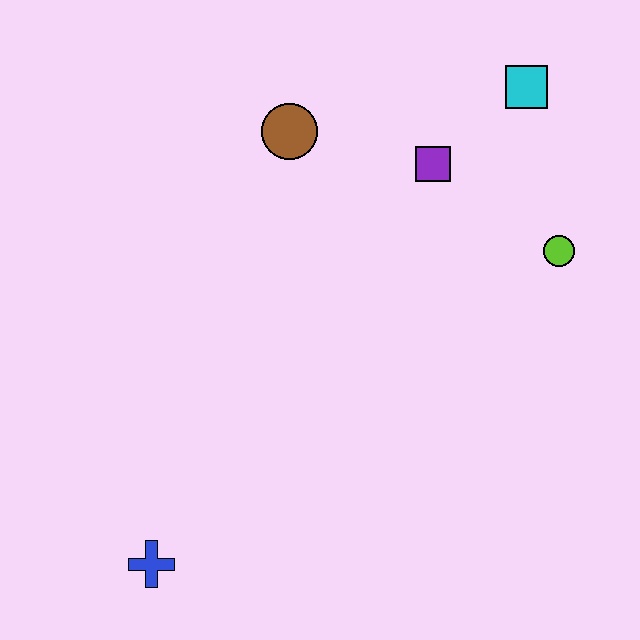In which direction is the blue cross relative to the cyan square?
The blue cross is below the cyan square.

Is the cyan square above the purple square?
Yes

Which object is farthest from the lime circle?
The blue cross is farthest from the lime circle.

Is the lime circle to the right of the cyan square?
Yes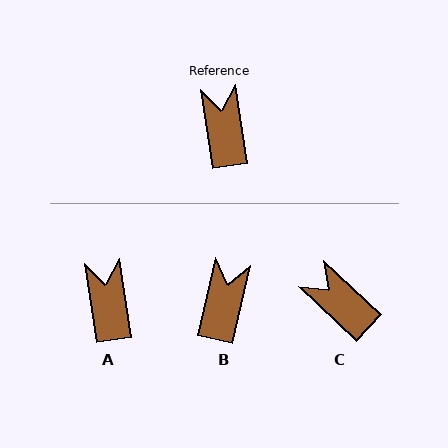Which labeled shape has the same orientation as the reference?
A.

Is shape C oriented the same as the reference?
No, it is off by about 38 degrees.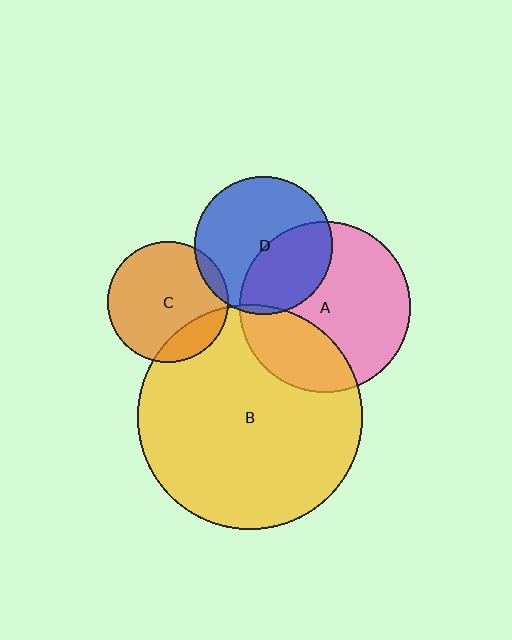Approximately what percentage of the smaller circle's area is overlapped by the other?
Approximately 5%.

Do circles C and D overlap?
Yes.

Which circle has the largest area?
Circle B (yellow).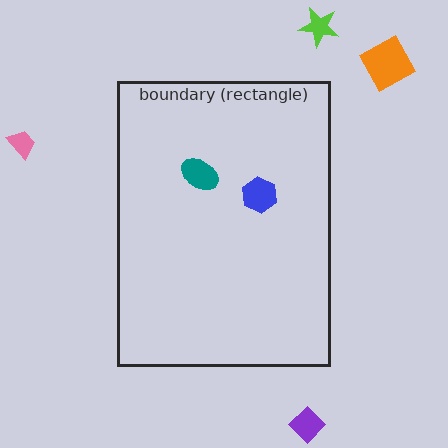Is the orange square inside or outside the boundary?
Outside.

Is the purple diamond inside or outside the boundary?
Outside.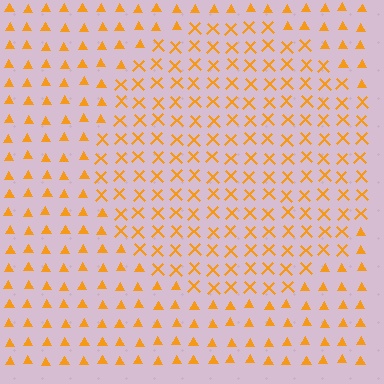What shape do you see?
I see a circle.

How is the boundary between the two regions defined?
The boundary is defined by a change in element shape: X marks inside vs. triangles outside. All elements share the same color and spacing.